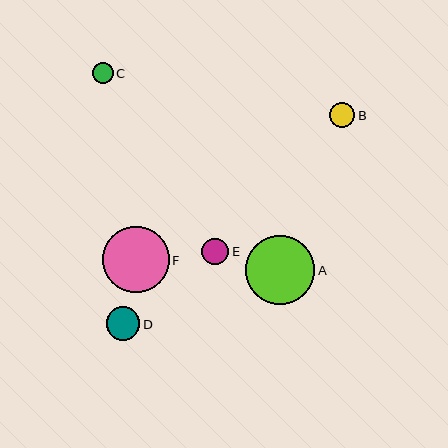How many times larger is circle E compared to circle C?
Circle E is approximately 1.3 times the size of circle C.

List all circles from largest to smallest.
From largest to smallest: A, F, D, E, B, C.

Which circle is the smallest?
Circle C is the smallest with a size of approximately 21 pixels.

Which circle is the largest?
Circle A is the largest with a size of approximately 69 pixels.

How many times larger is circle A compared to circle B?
Circle A is approximately 2.7 times the size of circle B.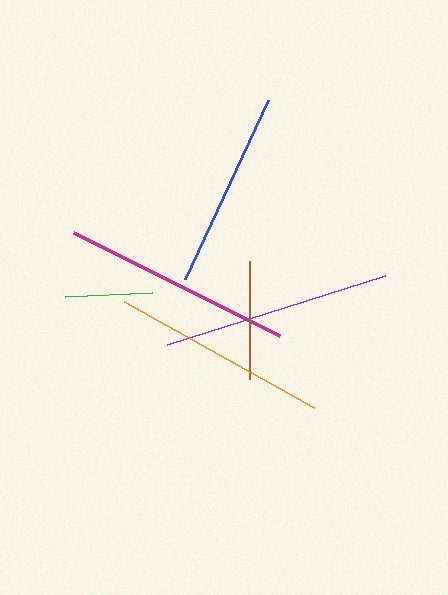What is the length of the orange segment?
The orange segment is approximately 217 pixels long.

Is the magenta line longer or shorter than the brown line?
The magenta line is longer than the brown line.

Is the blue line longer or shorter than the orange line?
The orange line is longer than the blue line.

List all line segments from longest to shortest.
From longest to shortest: magenta, purple, orange, blue, brown, green.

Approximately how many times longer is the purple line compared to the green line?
The purple line is approximately 2.6 times the length of the green line.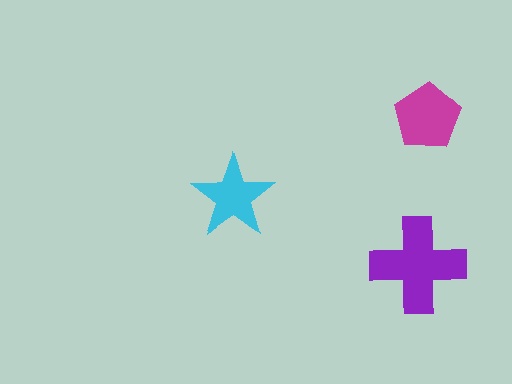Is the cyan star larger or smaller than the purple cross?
Smaller.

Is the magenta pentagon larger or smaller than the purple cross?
Smaller.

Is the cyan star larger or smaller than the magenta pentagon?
Smaller.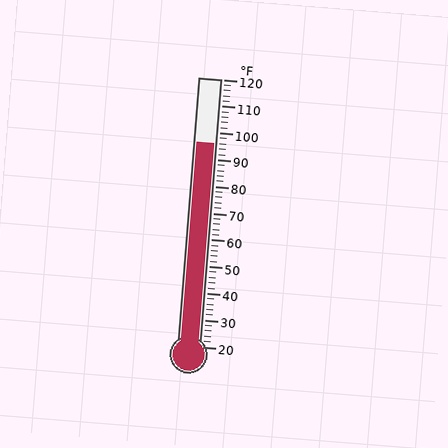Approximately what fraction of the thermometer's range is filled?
The thermometer is filled to approximately 75% of its range.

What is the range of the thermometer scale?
The thermometer scale ranges from 20°F to 120°F.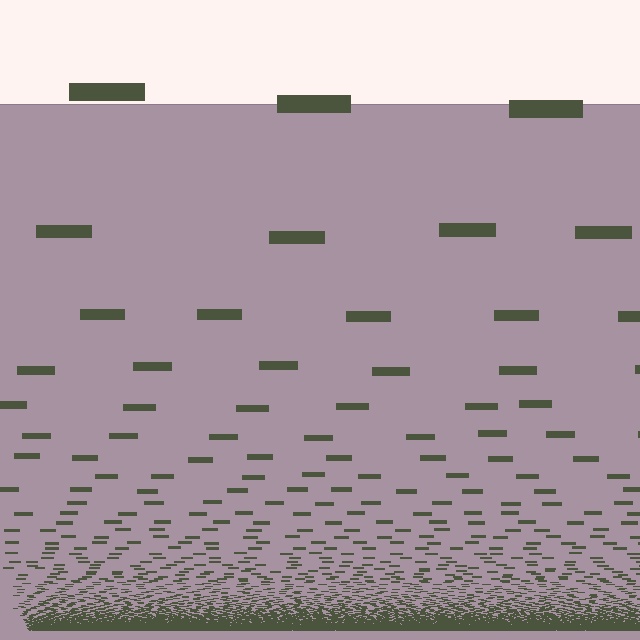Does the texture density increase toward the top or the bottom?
Density increases toward the bottom.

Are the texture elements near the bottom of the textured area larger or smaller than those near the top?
Smaller. The gradient is inverted — elements near the bottom are smaller and denser.